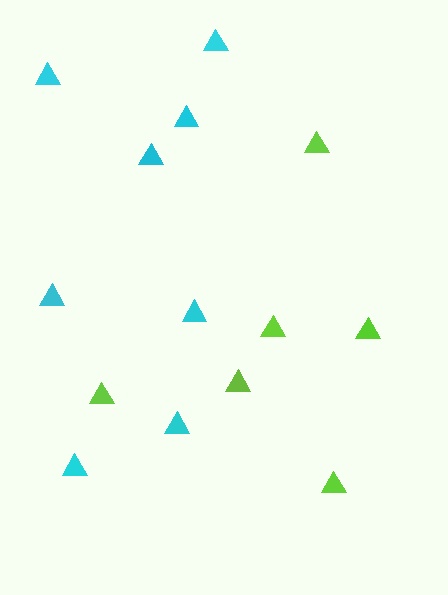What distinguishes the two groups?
There are 2 groups: one group of cyan triangles (8) and one group of lime triangles (6).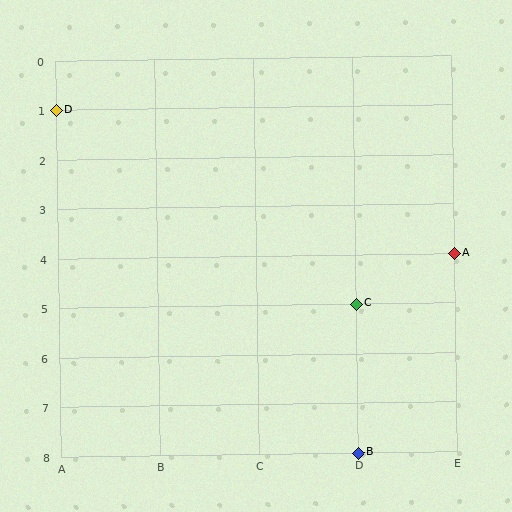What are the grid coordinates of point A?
Point A is at grid coordinates (E, 4).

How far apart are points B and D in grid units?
Points B and D are 3 columns and 7 rows apart (about 7.6 grid units diagonally).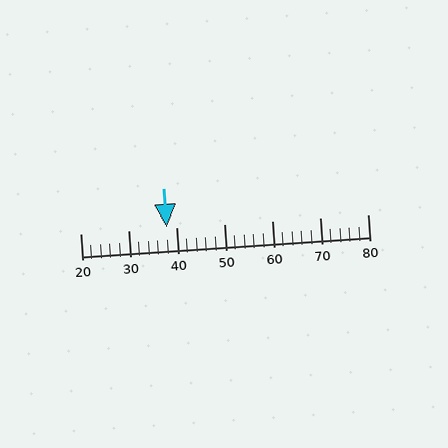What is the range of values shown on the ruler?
The ruler shows values from 20 to 80.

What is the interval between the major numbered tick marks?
The major tick marks are spaced 10 units apart.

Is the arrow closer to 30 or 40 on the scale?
The arrow is closer to 40.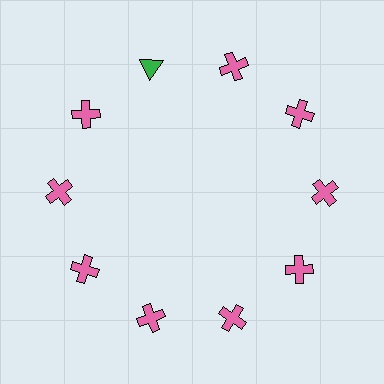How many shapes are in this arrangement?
There are 10 shapes arranged in a ring pattern.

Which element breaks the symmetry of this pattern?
The green triangle at roughly the 11 o'clock position breaks the symmetry. All other shapes are pink crosses.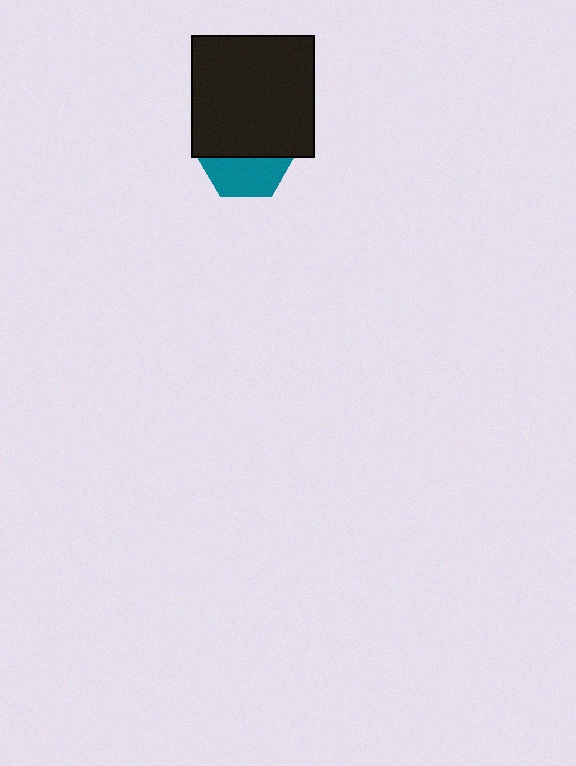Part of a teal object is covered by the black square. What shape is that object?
It is a hexagon.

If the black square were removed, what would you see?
You would see the complete teal hexagon.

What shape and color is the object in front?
The object in front is a black square.